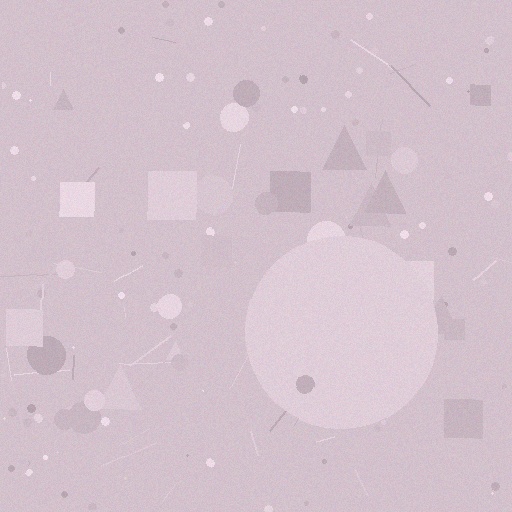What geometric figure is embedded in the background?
A circle is embedded in the background.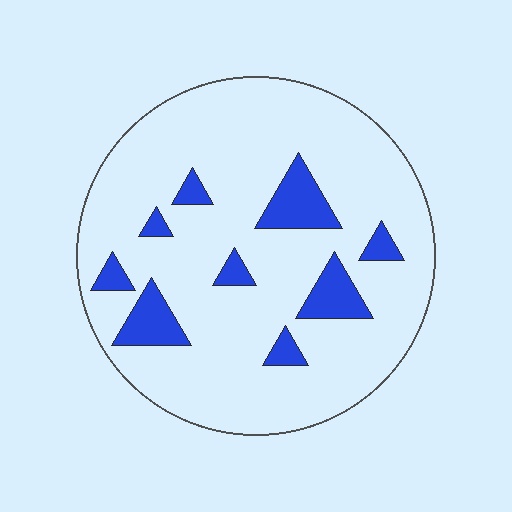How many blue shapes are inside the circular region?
9.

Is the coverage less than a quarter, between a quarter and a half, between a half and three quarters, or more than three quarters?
Less than a quarter.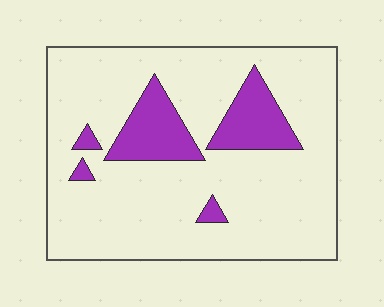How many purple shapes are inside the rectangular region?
5.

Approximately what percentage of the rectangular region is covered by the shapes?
Approximately 15%.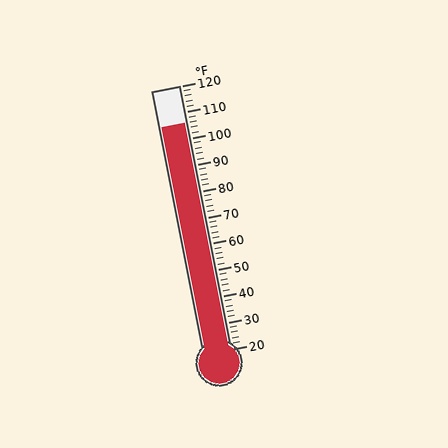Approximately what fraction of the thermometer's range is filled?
The thermometer is filled to approximately 85% of its range.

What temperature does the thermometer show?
The thermometer shows approximately 106°F.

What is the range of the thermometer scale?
The thermometer scale ranges from 20°F to 120°F.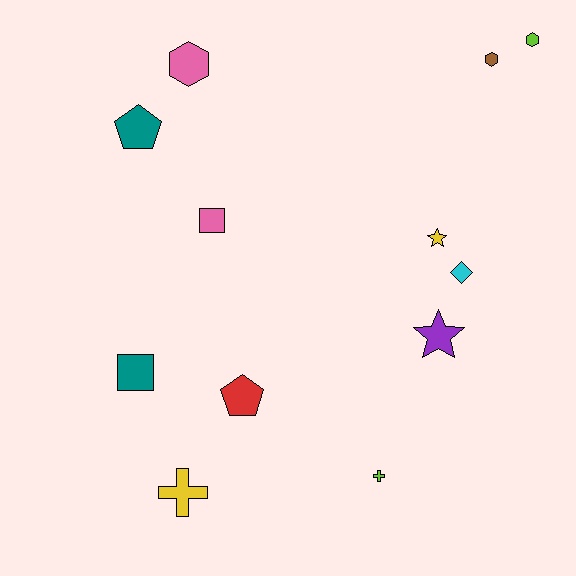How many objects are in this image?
There are 12 objects.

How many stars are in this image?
There are 2 stars.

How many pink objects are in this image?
There are 2 pink objects.